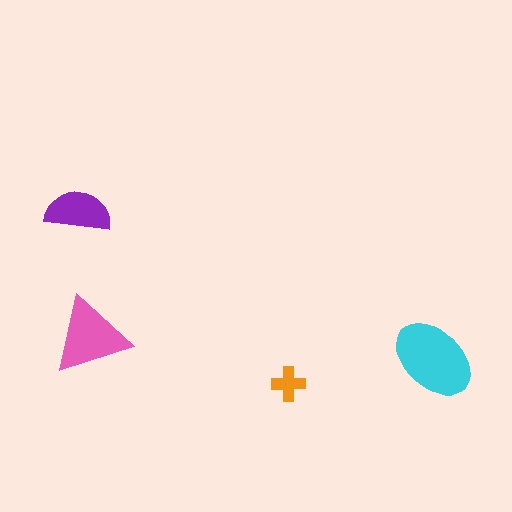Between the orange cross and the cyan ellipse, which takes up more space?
The cyan ellipse.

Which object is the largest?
The cyan ellipse.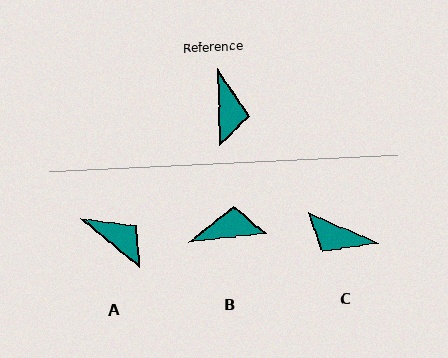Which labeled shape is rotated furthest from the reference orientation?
C, about 116 degrees away.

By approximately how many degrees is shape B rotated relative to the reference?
Approximately 95 degrees counter-clockwise.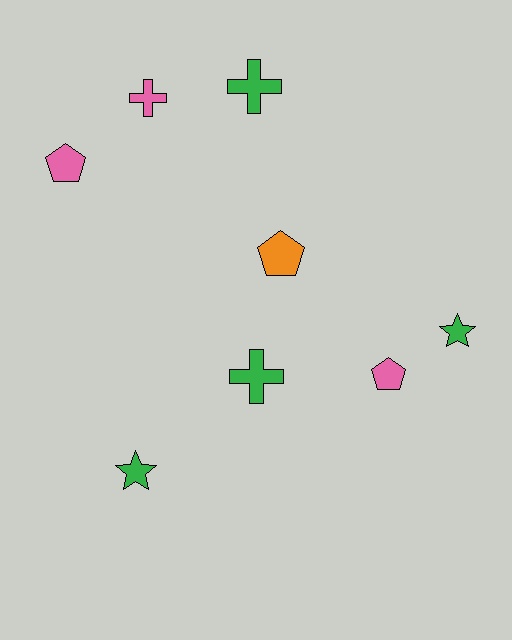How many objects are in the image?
There are 8 objects.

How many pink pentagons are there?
There are 2 pink pentagons.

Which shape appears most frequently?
Pentagon, with 3 objects.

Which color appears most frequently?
Green, with 4 objects.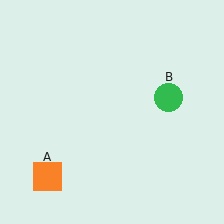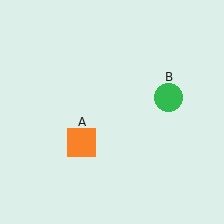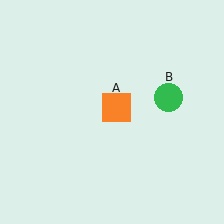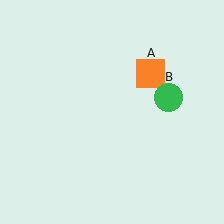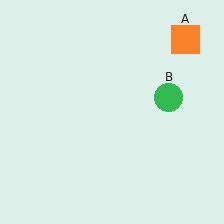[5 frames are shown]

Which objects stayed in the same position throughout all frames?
Green circle (object B) remained stationary.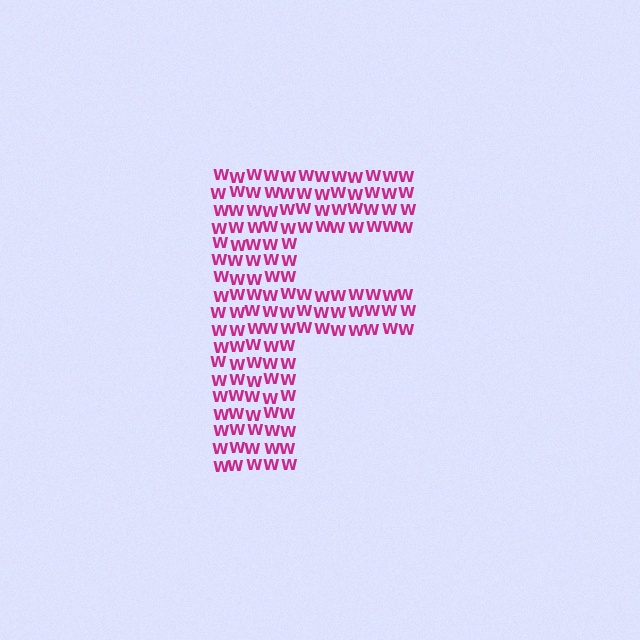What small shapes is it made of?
It is made of small letter W's.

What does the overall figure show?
The overall figure shows the letter F.